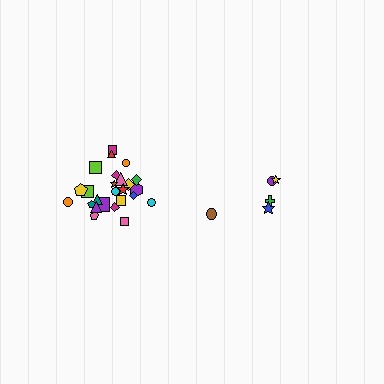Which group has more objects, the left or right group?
The left group.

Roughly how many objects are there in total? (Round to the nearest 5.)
Roughly 30 objects in total.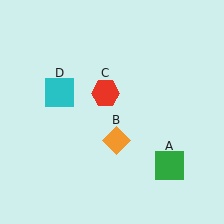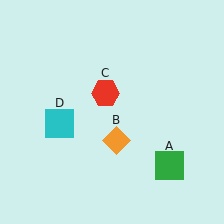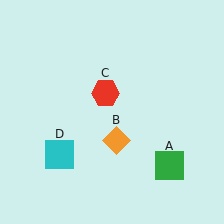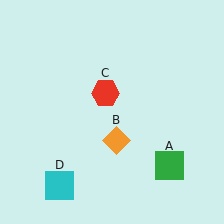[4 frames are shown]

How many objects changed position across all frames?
1 object changed position: cyan square (object D).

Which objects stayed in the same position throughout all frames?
Green square (object A) and orange diamond (object B) and red hexagon (object C) remained stationary.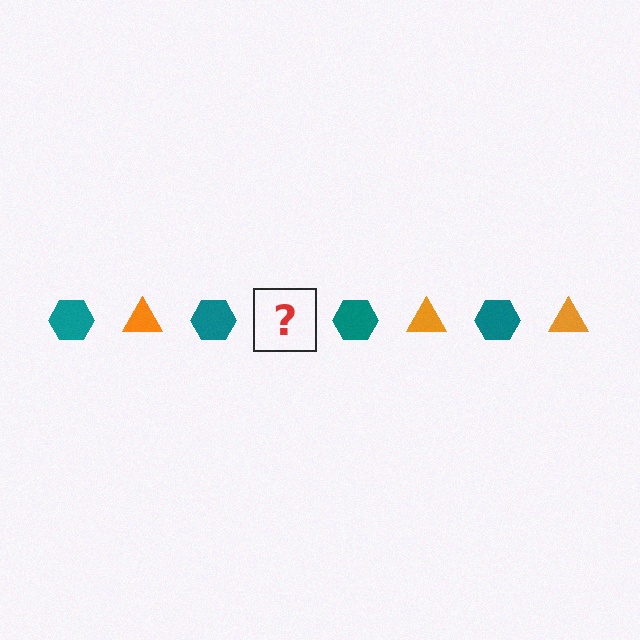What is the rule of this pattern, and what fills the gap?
The rule is that the pattern alternates between teal hexagon and orange triangle. The gap should be filled with an orange triangle.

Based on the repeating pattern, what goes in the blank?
The blank should be an orange triangle.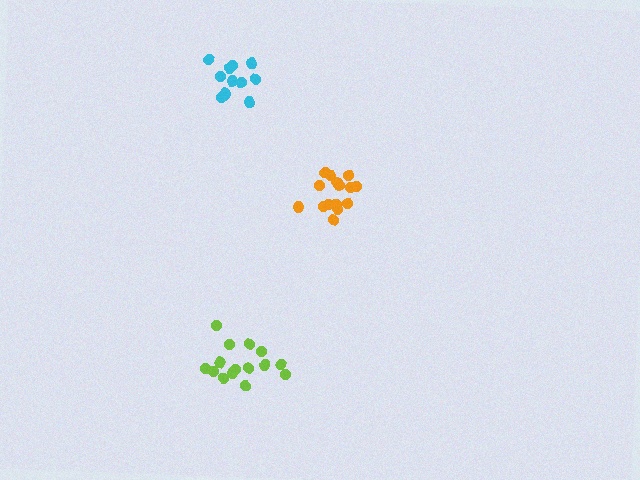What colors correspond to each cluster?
The clusters are colored: lime, orange, cyan.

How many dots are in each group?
Group 1: 15 dots, Group 2: 15 dots, Group 3: 11 dots (41 total).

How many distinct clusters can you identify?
There are 3 distinct clusters.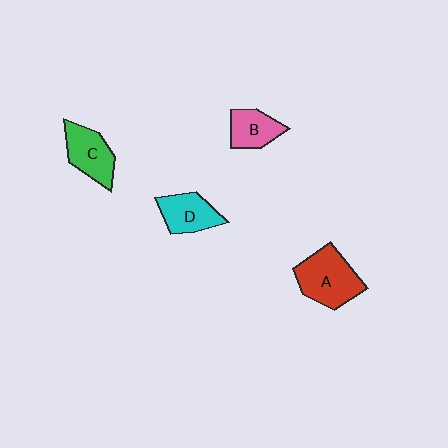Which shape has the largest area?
Shape A (red).